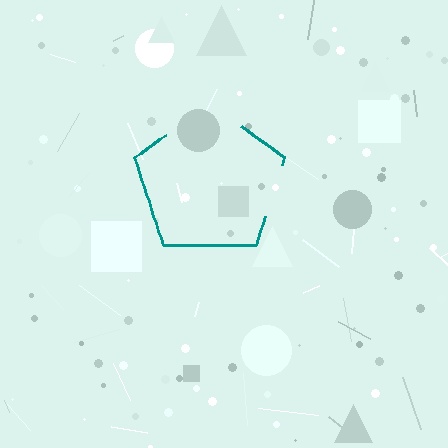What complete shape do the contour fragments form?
The contour fragments form a pentagon.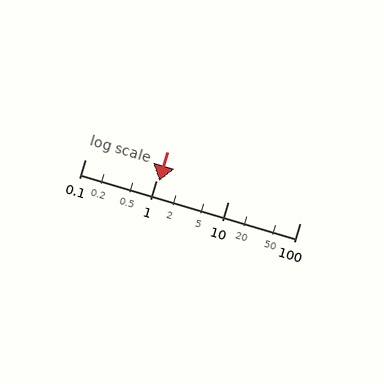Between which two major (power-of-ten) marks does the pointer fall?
The pointer is between 1 and 10.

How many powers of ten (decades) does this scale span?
The scale spans 3 decades, from 0.1 to 100.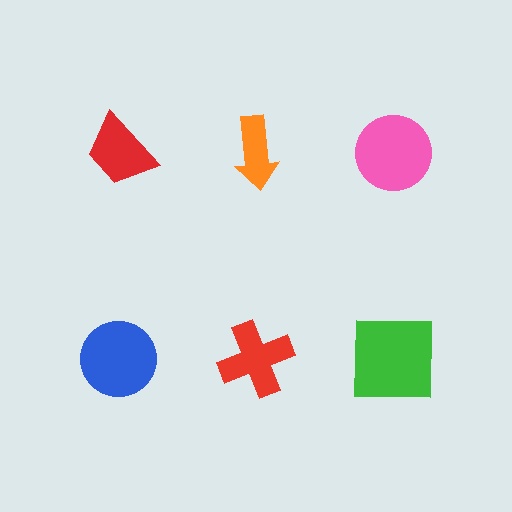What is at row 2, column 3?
A green square.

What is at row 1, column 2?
An orange arrow.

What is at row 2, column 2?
A red cross.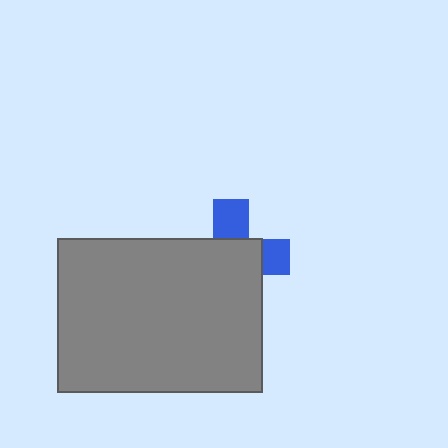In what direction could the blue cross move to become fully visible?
The blue cross could move toward the upper-right. That would shift it out from behind the gray rectangle entirely.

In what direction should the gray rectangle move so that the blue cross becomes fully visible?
The gray rectangle should move toward the lower-left. That is the shortest direction to clear the overlap and leave the blue cross fully visible.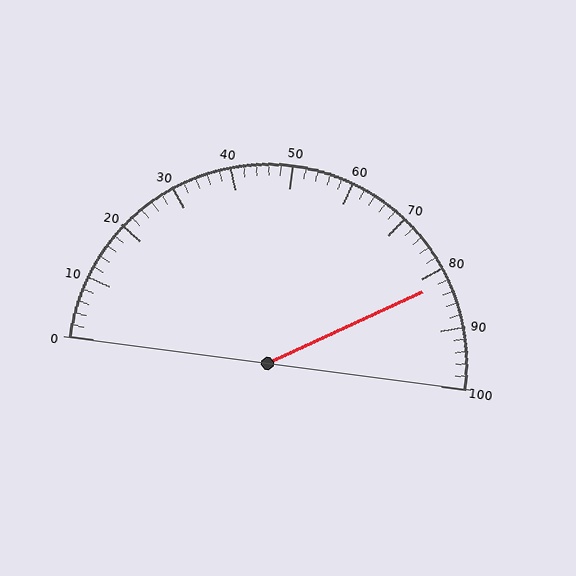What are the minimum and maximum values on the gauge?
The gauge ranges from 0 to 100.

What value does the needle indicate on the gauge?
The needle indicates approximately 82.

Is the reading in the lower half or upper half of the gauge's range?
The reading is in the upper half of the range (0 to 100).